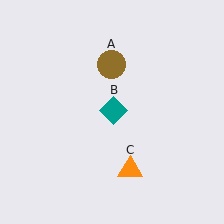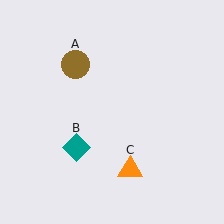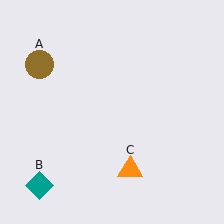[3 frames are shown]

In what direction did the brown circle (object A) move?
The brown circle (object A) moved left.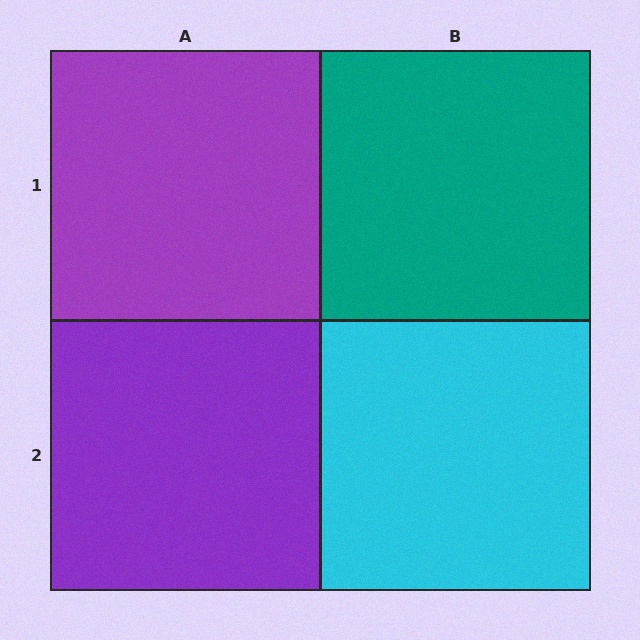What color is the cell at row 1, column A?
Purple.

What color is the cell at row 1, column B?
Teal.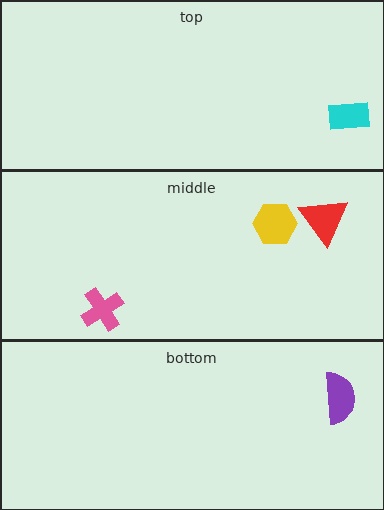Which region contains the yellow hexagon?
The middle region.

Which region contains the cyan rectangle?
The top region.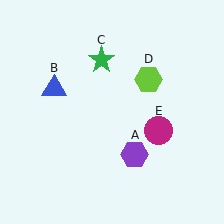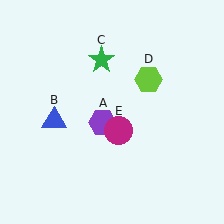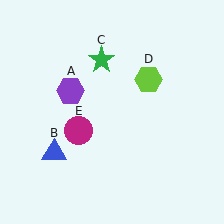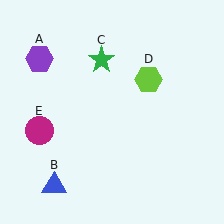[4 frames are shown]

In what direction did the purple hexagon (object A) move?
The purple hexagon (object A) moved up and to the left.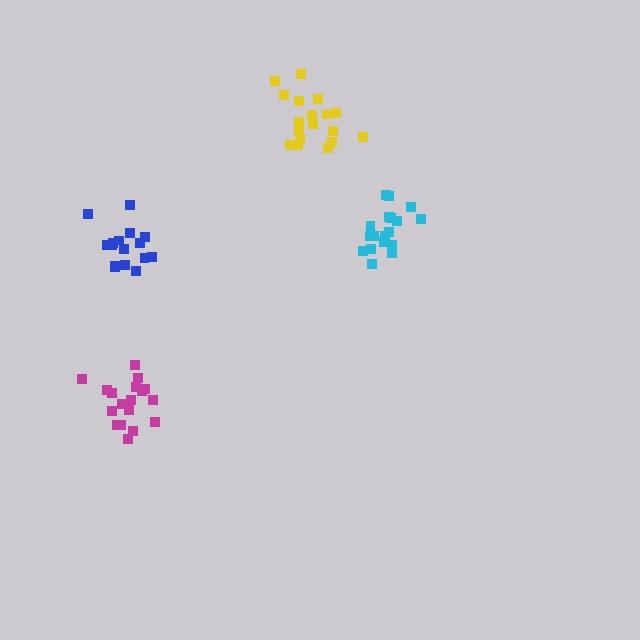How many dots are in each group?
Group 1: 19 dots, Group 2: 16 dots, Group 3: 18 dots, Group 4: 18 dots (71 total).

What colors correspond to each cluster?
The clusters are colored: cyan, blue, yellow, magenta.